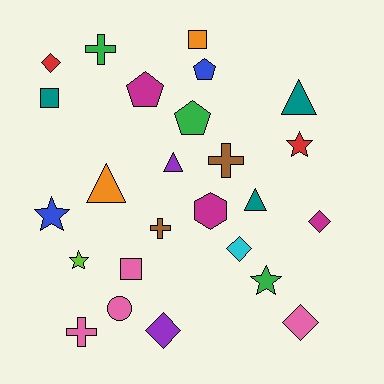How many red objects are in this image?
There are 2 red objects.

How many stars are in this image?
There are 4 stars.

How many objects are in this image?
There are 25 objects.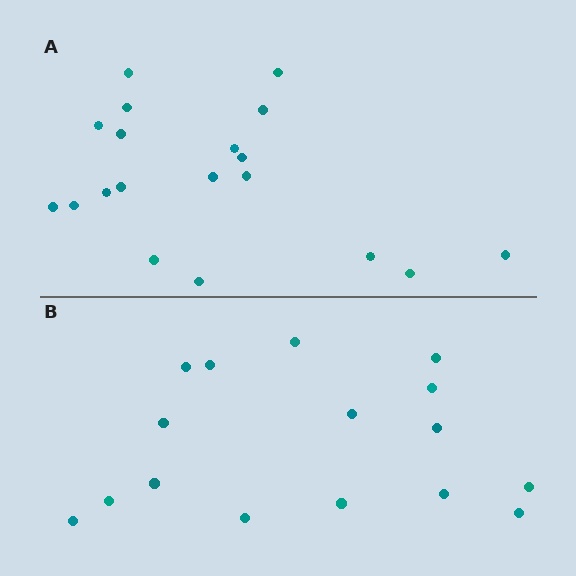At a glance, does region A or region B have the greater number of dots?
Region A (the top region) has more dots.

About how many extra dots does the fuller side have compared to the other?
Region A has just a few more — roughly 2 or 3 more dots than region B.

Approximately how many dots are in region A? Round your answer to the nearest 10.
About 20 dots. (The exact count is 19, which rounds to 20.)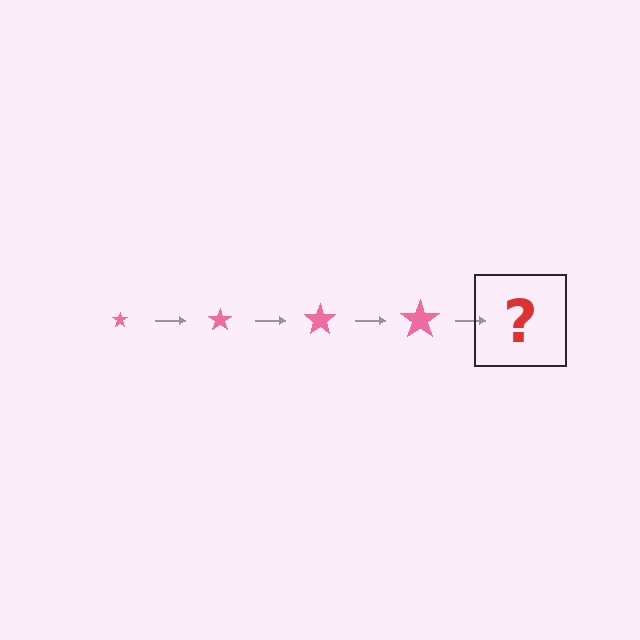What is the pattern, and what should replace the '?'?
The pattern is that the star gets progressively larger each step. The '?' should be a pink star, larger than the previous one.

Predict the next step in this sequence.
The next step is a pink star, larger than the previous one.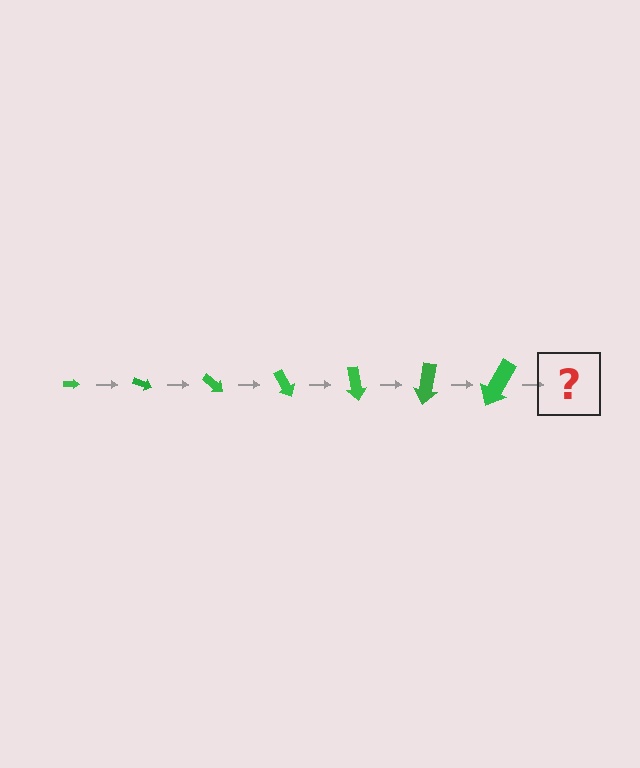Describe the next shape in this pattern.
It should be an arrow, larger than the previous one and rotated 140 degrees from the start.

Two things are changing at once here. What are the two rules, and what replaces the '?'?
The two rules are that the arrow grows larger each step and it rotates 20 degrees each step. The '?' should be an arrow, larger than the previous one and rotated 140 degrees from the start.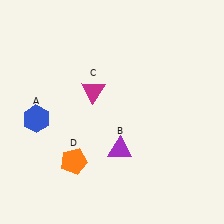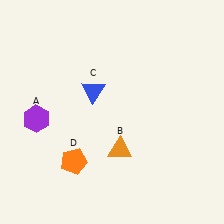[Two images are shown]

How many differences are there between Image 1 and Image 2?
There are 3 differences between the two images.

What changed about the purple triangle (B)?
In Image 1, B is purple. In Image 2, it changed to orange.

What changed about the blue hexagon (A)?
In Image 1, A is blue. In Image 2, it changed to purple.